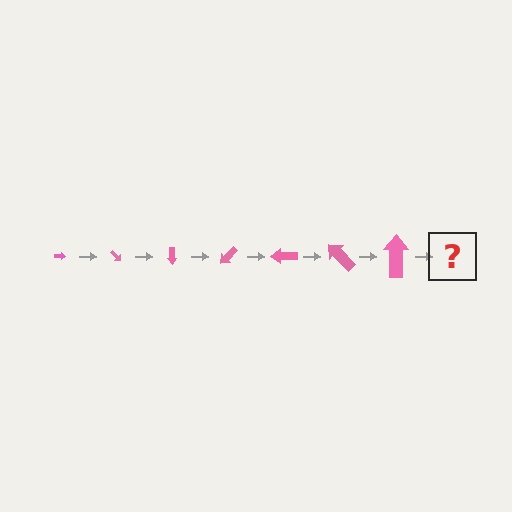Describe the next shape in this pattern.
It should be an arrow, larger than the previous one and rotated 315 degrees from the start.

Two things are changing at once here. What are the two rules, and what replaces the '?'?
The two rules are that the arrow grows larger each step and it rotates 45 degrees each step. The '?' should be an arrow, larger than the previous one and rotated 315 degrees from the start.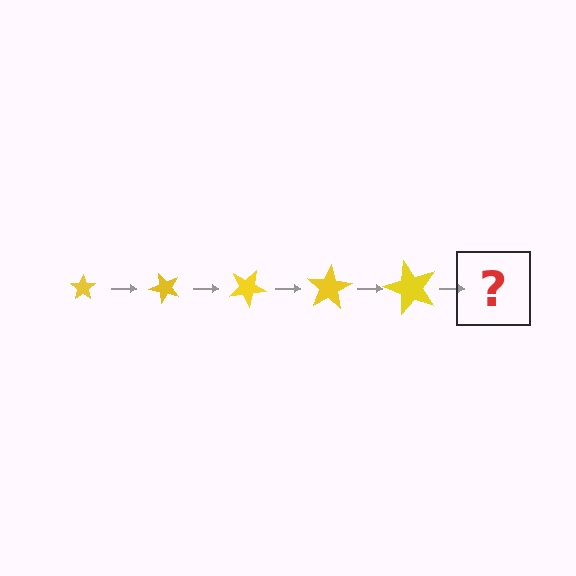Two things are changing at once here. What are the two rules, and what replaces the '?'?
The two rules are that the star grows larger each step and it rotates 50 degrees each step. The '?' should be a star, larger than the previous one and rotated 250 degrees from the start.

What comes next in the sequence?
The next element should be a star, larger than the previous one and rotated 250 degrees from the start.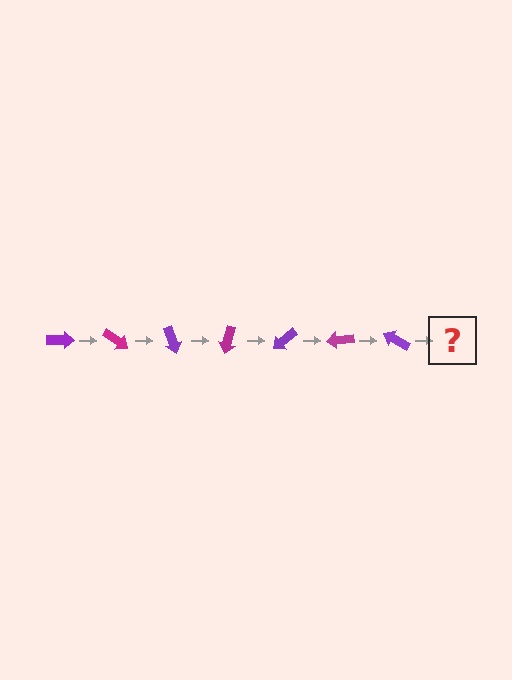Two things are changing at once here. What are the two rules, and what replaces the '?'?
The two rules are that it rotates 35 degrees each step and the color cycles through purple and magenta. The '?' should be a magenta arrow, rotated 245 degrees from the start.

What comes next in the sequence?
The next element should be a magenta arrow, rotated 245 degrees from the start.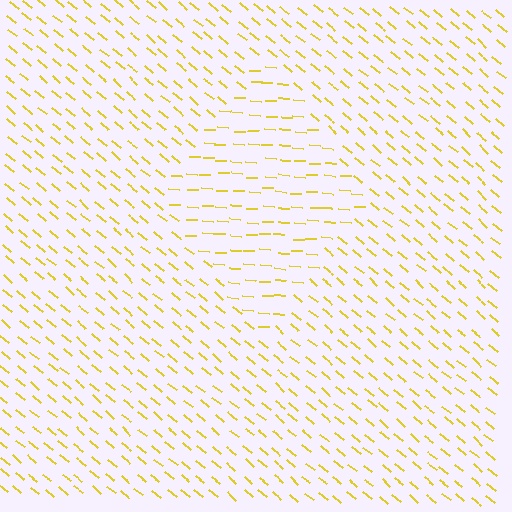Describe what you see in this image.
The image is filled with small yellow line segments. A diamond region in the image has lines oriented differently from the surrounding lines, creating a visible texture boundary.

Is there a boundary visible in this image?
Yes, there is a texture boundary formed by a change in line orientation.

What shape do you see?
I see a diamond.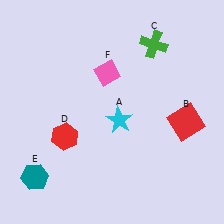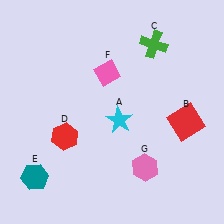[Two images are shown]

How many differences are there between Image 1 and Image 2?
There is 1 difference between the two images.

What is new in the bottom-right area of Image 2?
A pink hexagon (G) was added in the bottom-right area of Image 2.